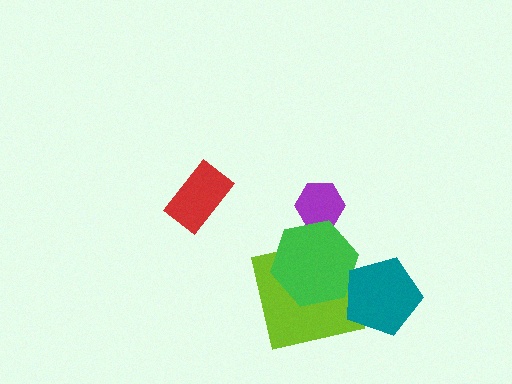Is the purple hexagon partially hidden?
Yes, it is partially covered by another shape.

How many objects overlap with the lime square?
2 objects overlap with the lime square.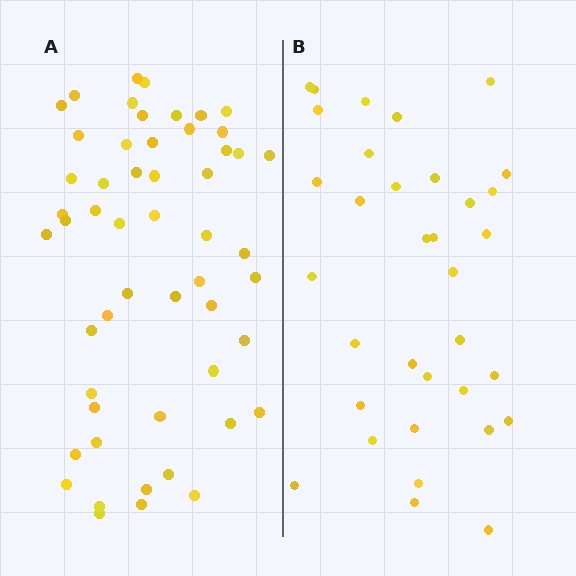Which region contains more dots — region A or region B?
Region A (the left region) has more dots.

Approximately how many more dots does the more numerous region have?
Region A has approximately 20 more dots than region B.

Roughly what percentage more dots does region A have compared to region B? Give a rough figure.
About 55% more.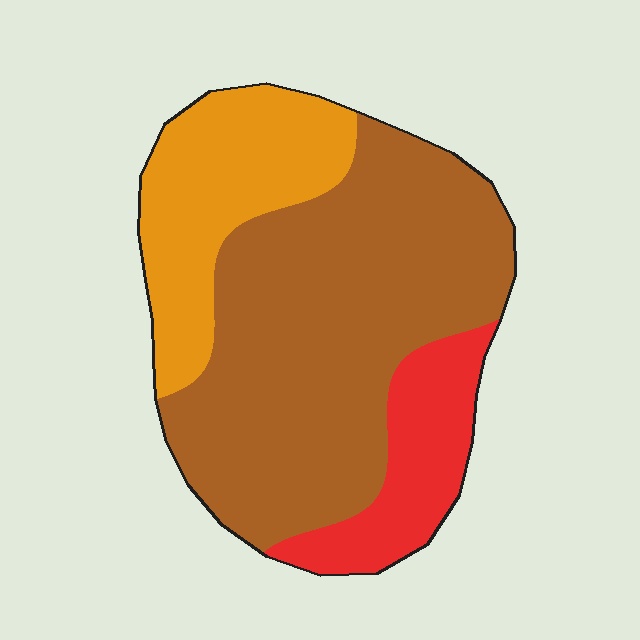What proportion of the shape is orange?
Orange takes up between a sixth and a third of the shape.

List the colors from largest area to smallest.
From largest to smallest: brown, orange, red.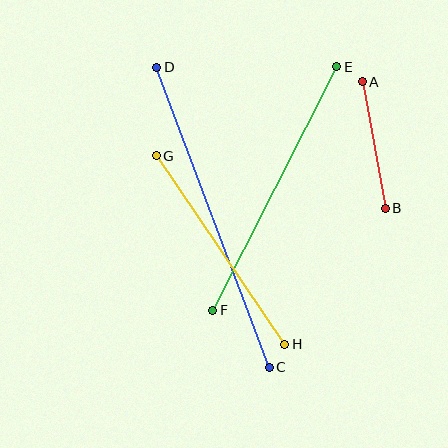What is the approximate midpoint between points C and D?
The midpoint is at approximately (213, 217) pixels.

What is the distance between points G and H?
The distance is approximately 228 pixels.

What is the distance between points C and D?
The distance is approximately 320 pixels.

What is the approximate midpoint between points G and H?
The midpoint is at approximately (220, 250) pixels.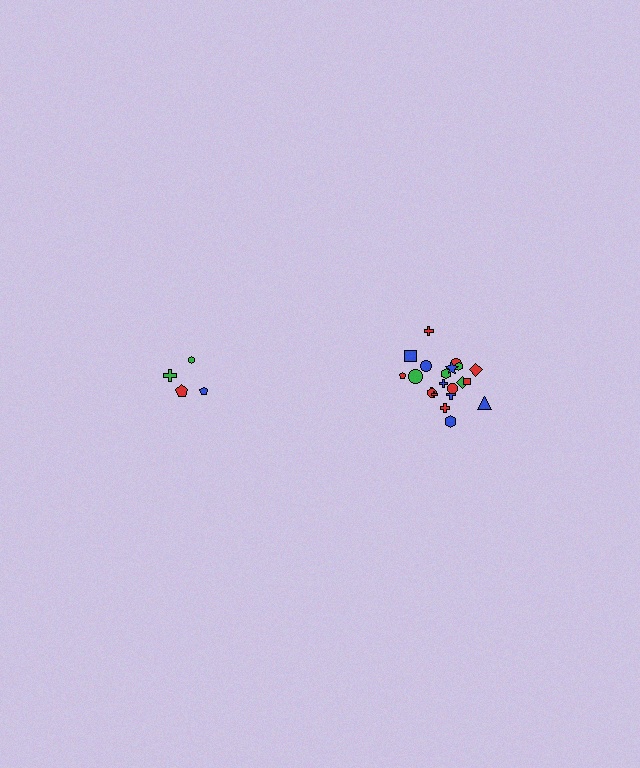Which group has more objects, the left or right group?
The right group.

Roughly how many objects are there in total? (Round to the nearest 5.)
Roughly 25 objects in total.